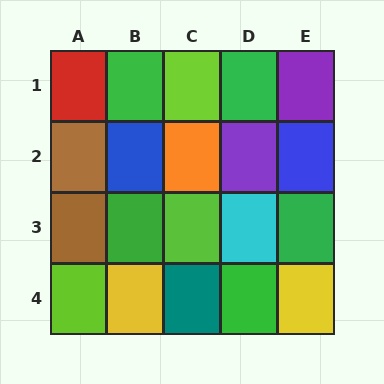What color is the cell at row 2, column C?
Orange.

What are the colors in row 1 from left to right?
Red, green, lime, green, purple.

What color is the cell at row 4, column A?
Lime.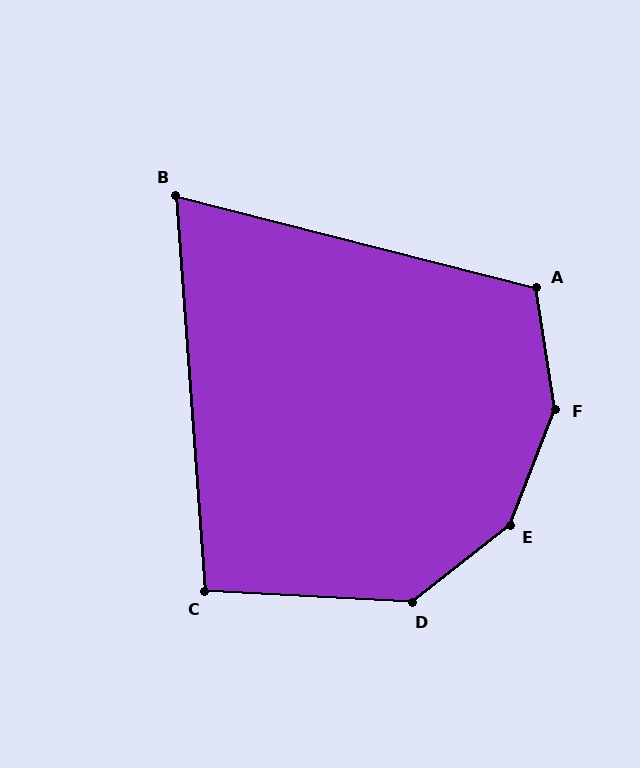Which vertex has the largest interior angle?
F, at approximately 150 degrees.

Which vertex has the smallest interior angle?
B, at approximately 72 degrees.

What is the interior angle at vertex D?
Approximately 139 degrees (obtuse).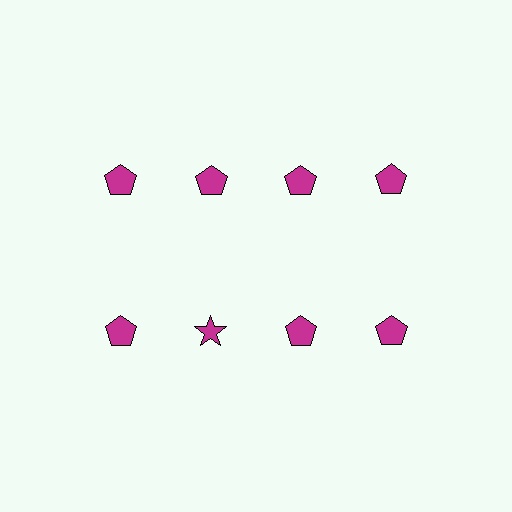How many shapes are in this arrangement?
There are 8 shapes arranged in a grid pattern.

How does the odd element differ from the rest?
It has a different shape: star instead of pentagon.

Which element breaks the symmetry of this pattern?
The magenta star in the second row, second from left column breaks the symmetry. All other shapes are magenta pentagons.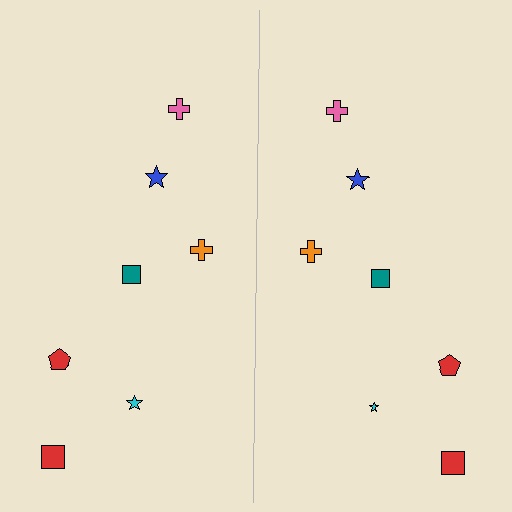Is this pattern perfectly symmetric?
No, the pattern is not perfectly symmetric. The cyan star on the right side has a different size than its mirror counterpart.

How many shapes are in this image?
There are 14 shapes in this image.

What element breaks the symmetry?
The cyan star on the right side has a different size than its mirror counterpart.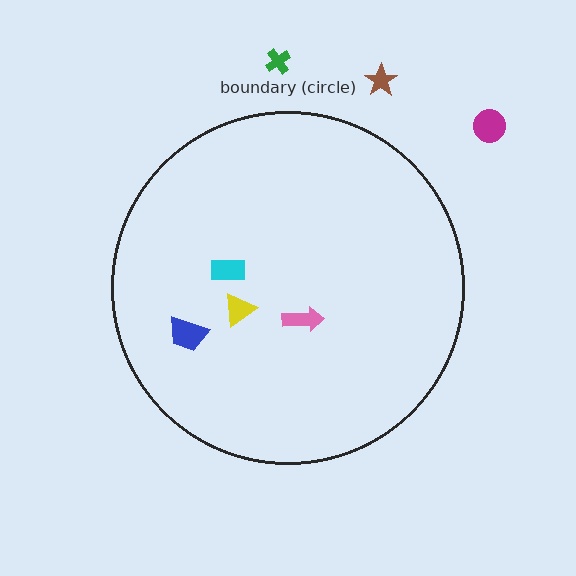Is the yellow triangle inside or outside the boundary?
Inside.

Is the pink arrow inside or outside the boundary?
Inside.